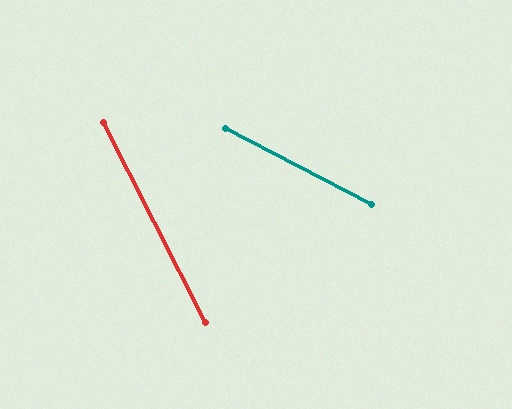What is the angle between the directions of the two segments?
Approximately 35 degrees.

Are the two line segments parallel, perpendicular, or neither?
Neither parallel nor perpendicular — they differ by about 35°.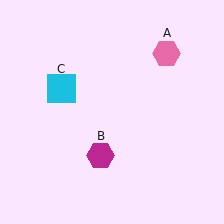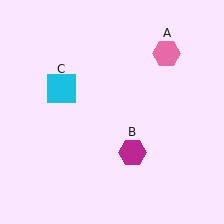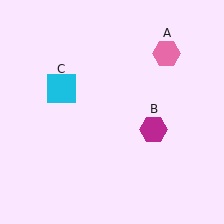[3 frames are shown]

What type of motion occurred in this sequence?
The magenta hexagon (object B) rotated counterclockwise around the center of the scene.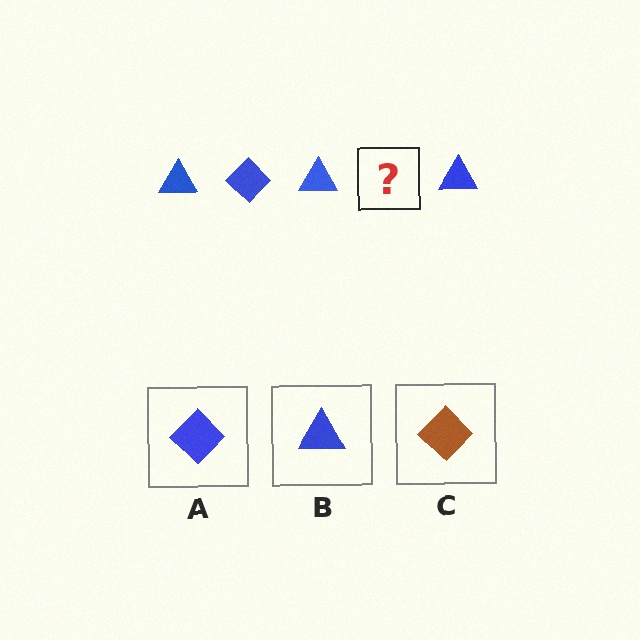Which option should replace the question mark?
Option A.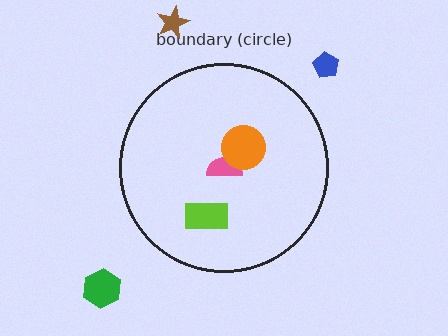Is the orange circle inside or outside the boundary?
Inside.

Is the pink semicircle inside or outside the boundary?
Inside.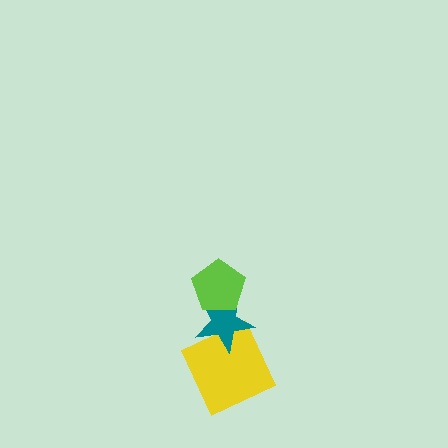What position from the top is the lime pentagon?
The lime pentagon is 1st from the top.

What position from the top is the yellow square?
The yellow square is 3rd from the top.